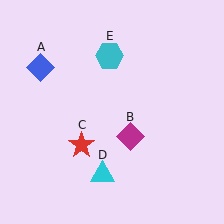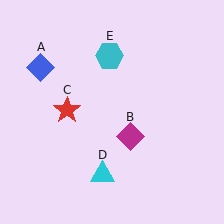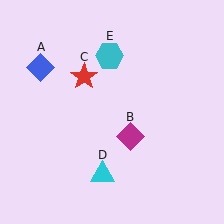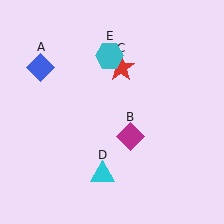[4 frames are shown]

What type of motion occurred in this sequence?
The red star (object C) rotated clockwise around the center of the scene.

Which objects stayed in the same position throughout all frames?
Blue diamond (object A) and magenta diamond (object B) and cyan triangle (object D) and cyan hexagon (object E) remained stationary.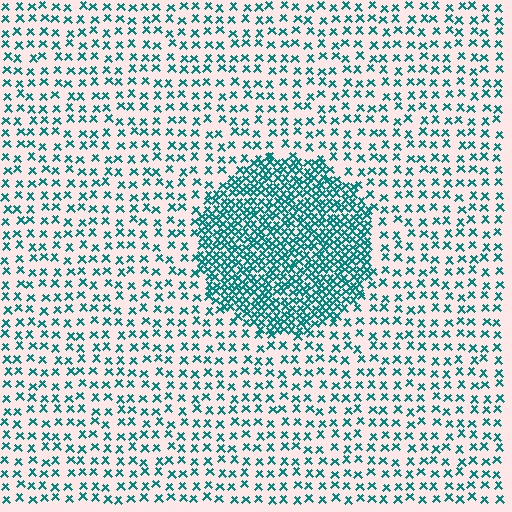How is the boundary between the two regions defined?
The boundary is defined by a change in element density (approximately 2.8x ratio). All elements are the same color, size, and shape.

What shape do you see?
I see a circle.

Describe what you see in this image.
The image contains small teal elements arranged at two different densities. A circle-shaped region is visible where the elements are more densely packed than the surrounding area.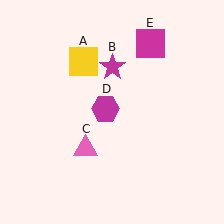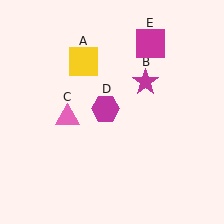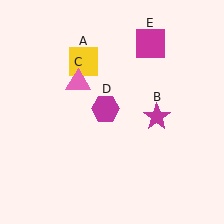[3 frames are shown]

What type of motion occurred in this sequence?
The magenta star (object B), pink triangle (object C) rotated clockwise around the center of the scene.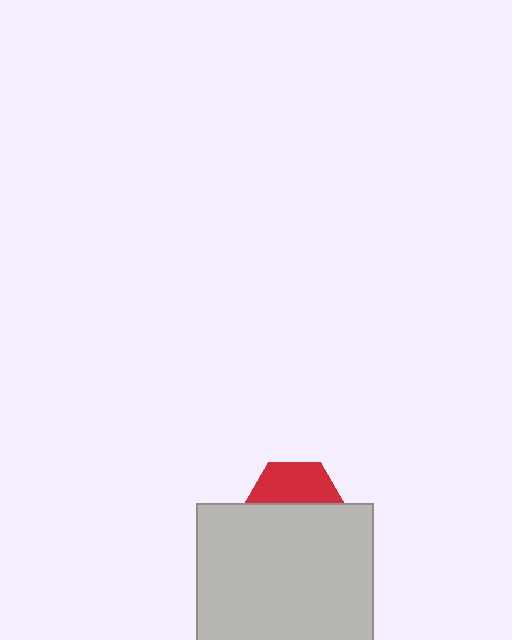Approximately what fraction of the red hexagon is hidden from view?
Roughly 56% of the red hexagon is hidden behind the light gray rectangle.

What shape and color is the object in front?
The object in front is a light gray rectangle.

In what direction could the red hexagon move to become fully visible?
The red hexagon could move up. That would shift it out from behind the light gray rectangle entirely.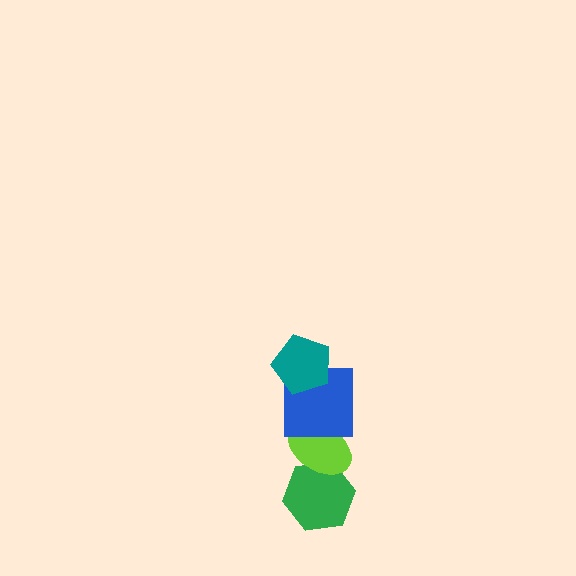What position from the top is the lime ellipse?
The lime ellipse is 3rd from the top.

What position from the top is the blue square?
The blue square is 2nd from the top.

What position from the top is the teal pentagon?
The teal pentagon is 1st from the top.